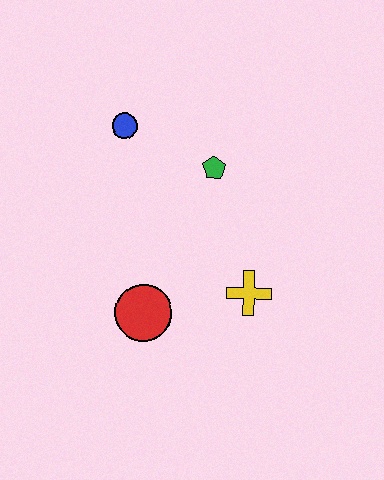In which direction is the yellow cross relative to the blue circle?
The yellow cross is below the blue circle.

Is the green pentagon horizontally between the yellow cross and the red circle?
Yes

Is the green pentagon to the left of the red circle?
No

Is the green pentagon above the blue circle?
No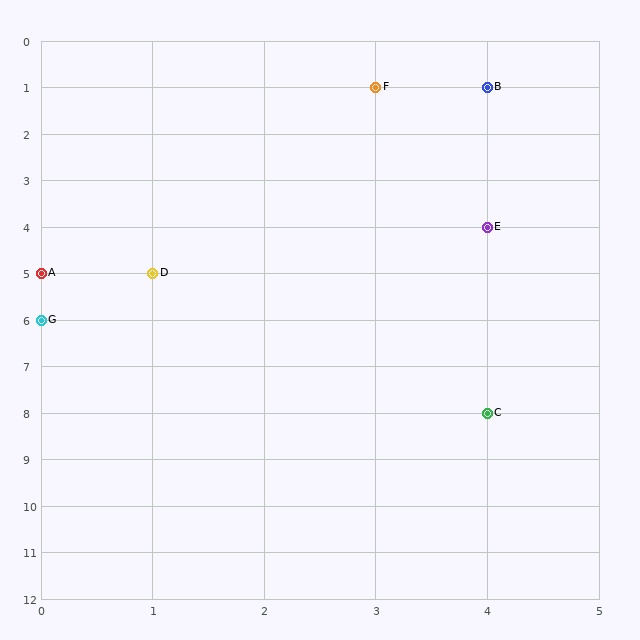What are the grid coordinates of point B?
Point B is at grid coordinates (4, 1).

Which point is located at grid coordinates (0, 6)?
Point G is at (0, 6).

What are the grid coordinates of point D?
Point D is at grid coordinates (1, 5).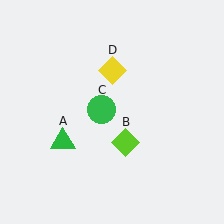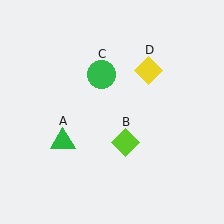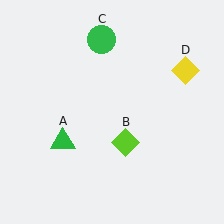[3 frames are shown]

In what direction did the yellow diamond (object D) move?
The yellow diamond (object D) moved right.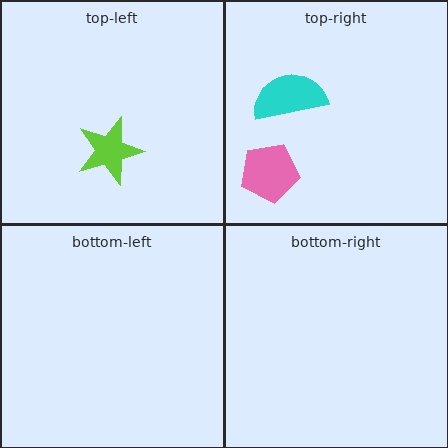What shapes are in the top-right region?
The pink pentagon, the cyan semicircle.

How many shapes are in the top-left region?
1.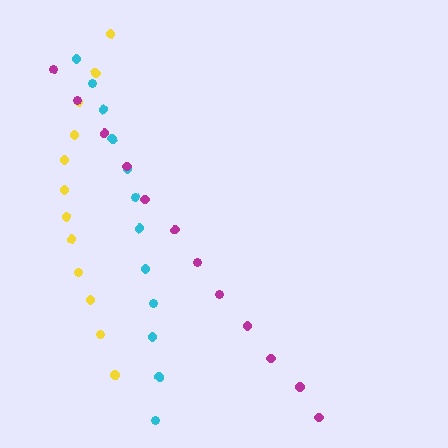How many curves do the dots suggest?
There are 3 distinct paths.